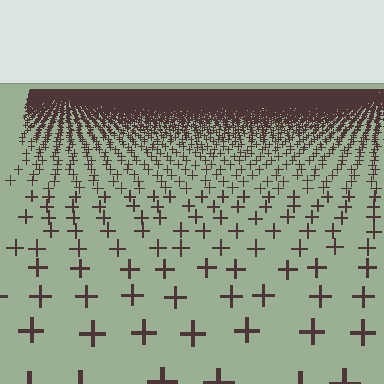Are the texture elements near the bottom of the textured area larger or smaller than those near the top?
Larger. Near the bottom, elements are closer to the viewer and appear at a bigger on-screen size.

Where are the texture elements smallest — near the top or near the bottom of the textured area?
Near the top.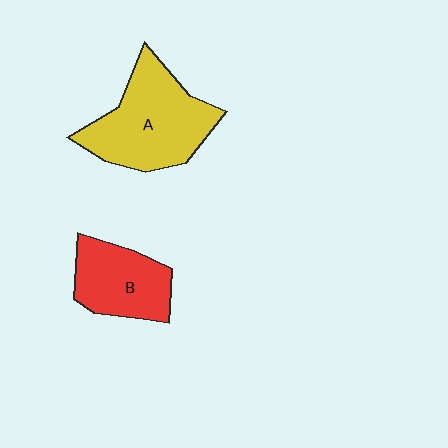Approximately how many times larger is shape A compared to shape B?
Approximately 1.5 times.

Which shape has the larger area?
Shape A (yellow).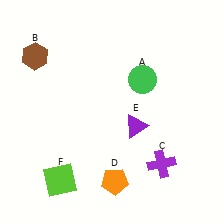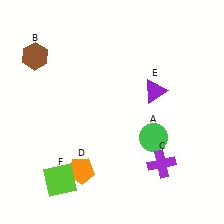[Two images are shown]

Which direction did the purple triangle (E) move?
The purple triangle (E) moved up.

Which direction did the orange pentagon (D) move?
The orange pentagon (D) moved left.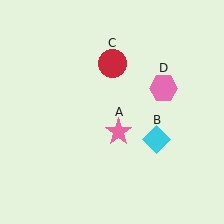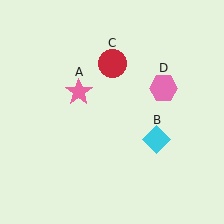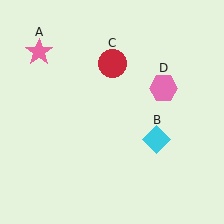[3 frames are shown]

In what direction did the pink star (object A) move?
The pink star (object A) moved up and to the left.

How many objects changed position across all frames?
1 object changed position: pink star (object A).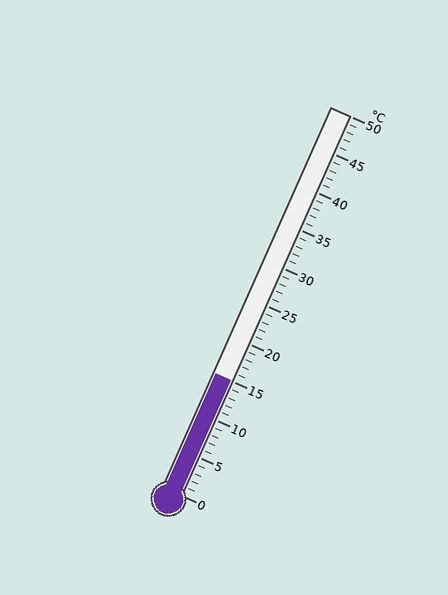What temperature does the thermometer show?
The thermometer shows approximately 15°C.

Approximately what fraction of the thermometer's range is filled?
The thermometer is filled to approximately 30% of its range.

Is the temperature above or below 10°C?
The temperature is above 10°C.